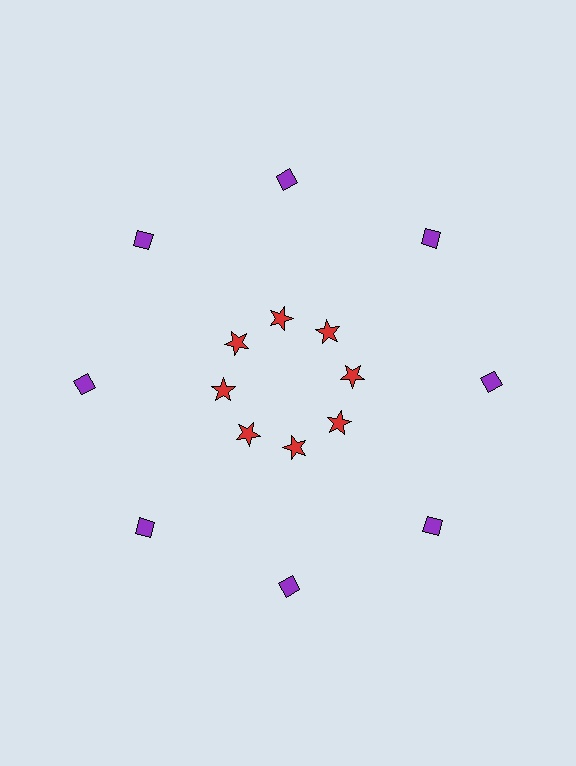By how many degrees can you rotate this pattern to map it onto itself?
The pattern maps onto itself every 45 degrees of rotation.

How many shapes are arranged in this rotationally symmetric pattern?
There are 16 shapes, arranged in 8 groups of 2.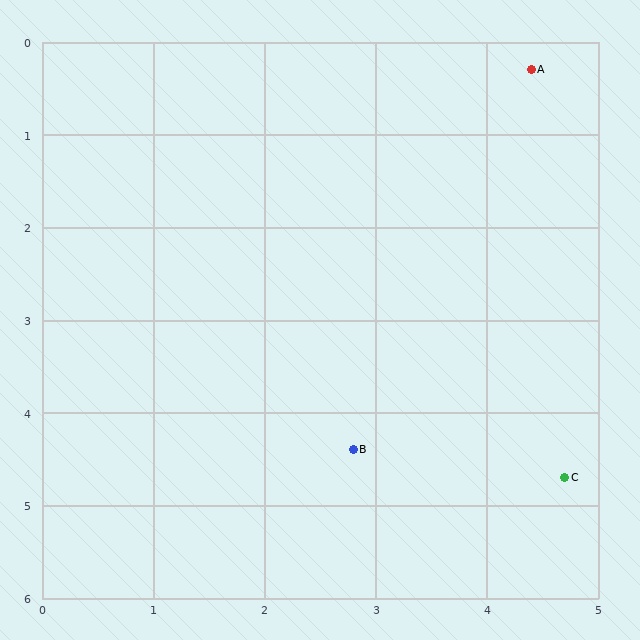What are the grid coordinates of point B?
Point B is at approximately (2.8, 4.4).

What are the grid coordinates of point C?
Point C is at approximately (4.7, 4.7).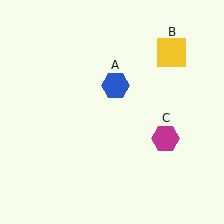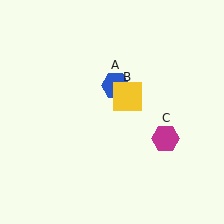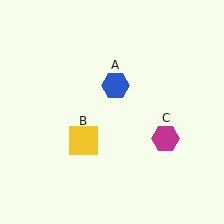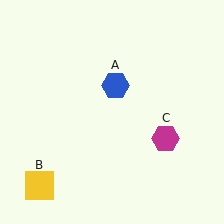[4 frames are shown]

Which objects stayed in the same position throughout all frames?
Blue hexagon (object A) and magenta hexagon (object C) remained stationary.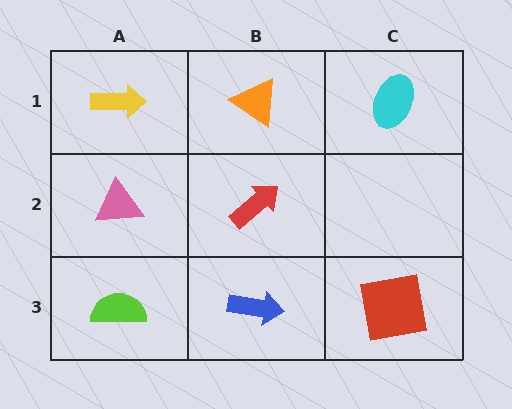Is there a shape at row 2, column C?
No, that cell is empty.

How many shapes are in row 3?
3 shapes.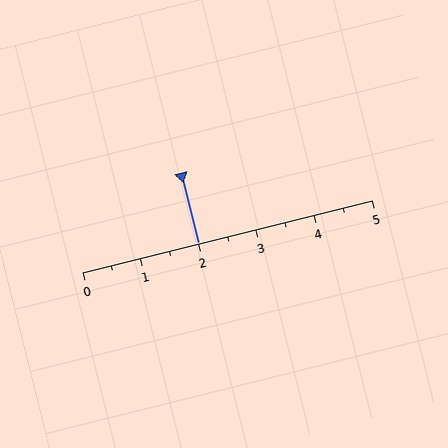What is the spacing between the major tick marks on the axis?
The major ticks are spaced 1 apart.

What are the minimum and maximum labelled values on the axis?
The axis runs from 0 to 5.